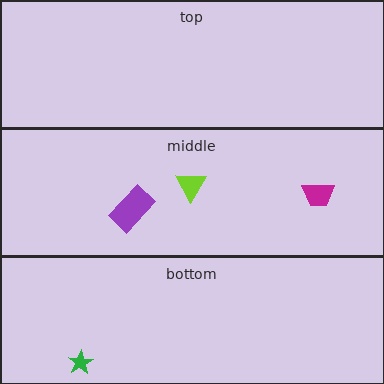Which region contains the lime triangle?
The middle region.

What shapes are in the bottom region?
The green star.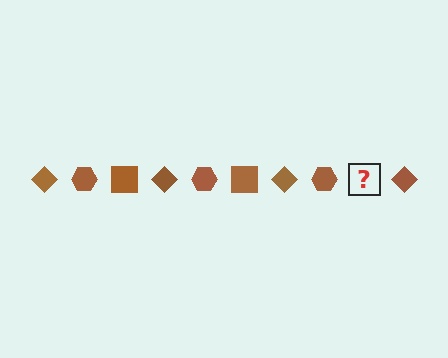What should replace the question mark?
The question mark should be replaced with a brown square.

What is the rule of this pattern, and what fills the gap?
The rule is that the pattern cycles through diamond, hexagon, square shapes in brown. The gap should be filled with a brown square.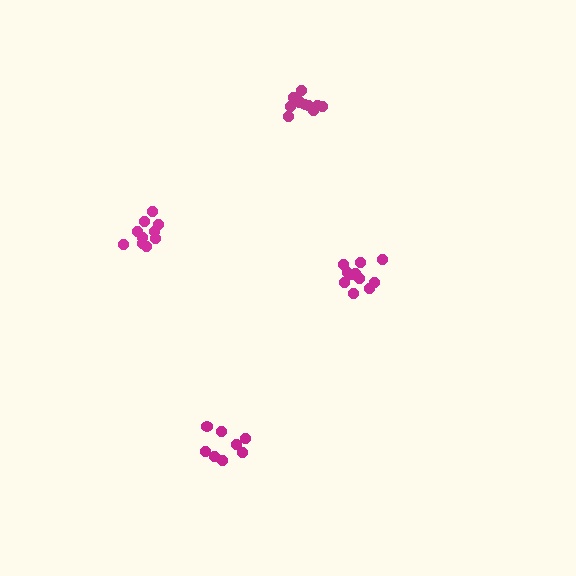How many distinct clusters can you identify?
There are 4 distinct clusters.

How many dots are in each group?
Group 1: 8 dots, Group 2: 11 dots, Group 3: 10 dots, Group 4: 11 dots (40 total).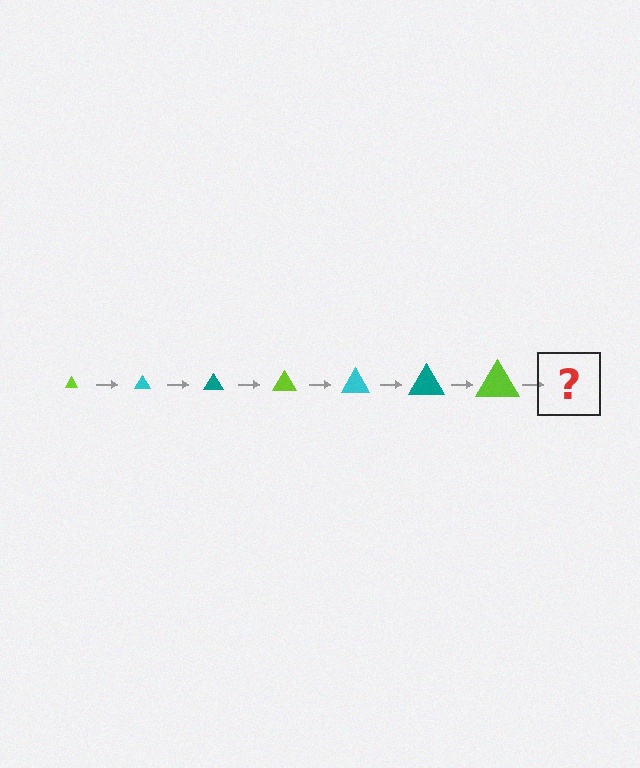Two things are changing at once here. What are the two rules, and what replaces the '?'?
The two rules are that the triangle grows larger each step and the color cycles through lime, cyan, and teal. The '?' should be a cyan triangle, larger than the previous one.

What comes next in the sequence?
The next element should be a cyan triangle, larger than the previous one.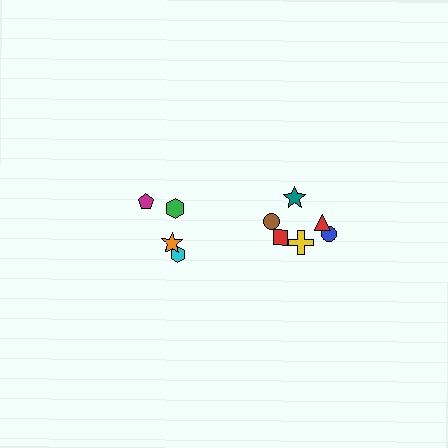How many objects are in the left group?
There are 4 objects.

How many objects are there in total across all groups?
There are 10 objects.